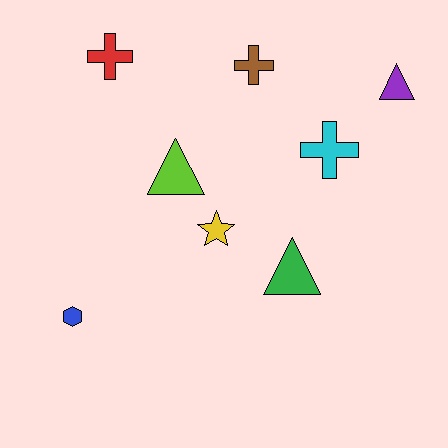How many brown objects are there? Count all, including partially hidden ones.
There is 1 brown object.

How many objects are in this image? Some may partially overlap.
There are 8 objects.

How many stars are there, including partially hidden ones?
There is 1 star.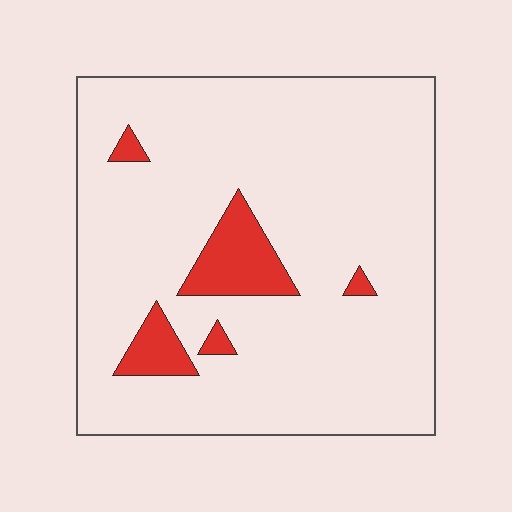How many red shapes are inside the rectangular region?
5.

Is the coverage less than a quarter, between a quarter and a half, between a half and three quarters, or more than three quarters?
Less than a quarter.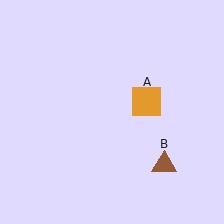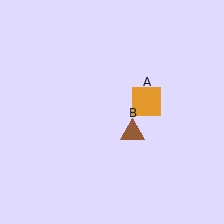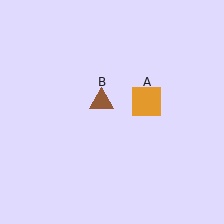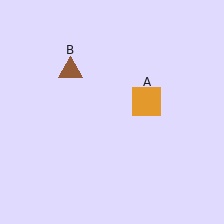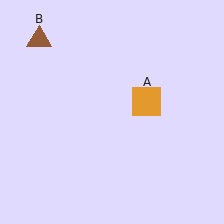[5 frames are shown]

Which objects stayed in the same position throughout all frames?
Orange square (object A) remained stationary.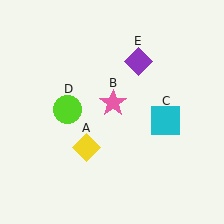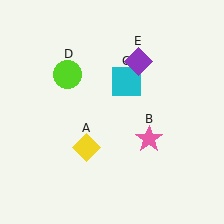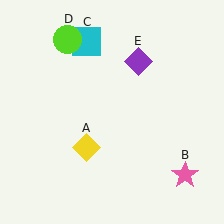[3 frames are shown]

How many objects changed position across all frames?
3 objects changed position: pink star (object B), cyan square (object C), lime circle (object D).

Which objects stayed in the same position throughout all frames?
Yellow diamond (object A) and purple diamond (object E) remained stationary.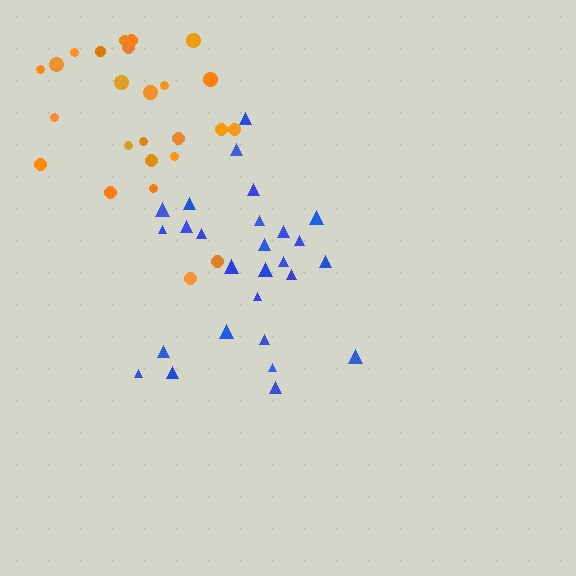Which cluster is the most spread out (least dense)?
Orange.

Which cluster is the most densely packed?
Blue.